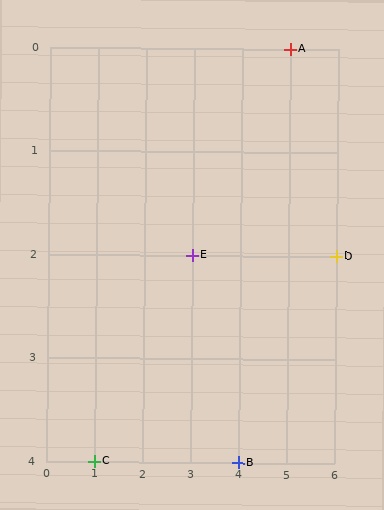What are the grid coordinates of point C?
Point C is at grid coordinates (1, 4).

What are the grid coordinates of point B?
Point B is at grid coordinates (4, 4).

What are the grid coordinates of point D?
Point D is at grid coordinates (6, 2).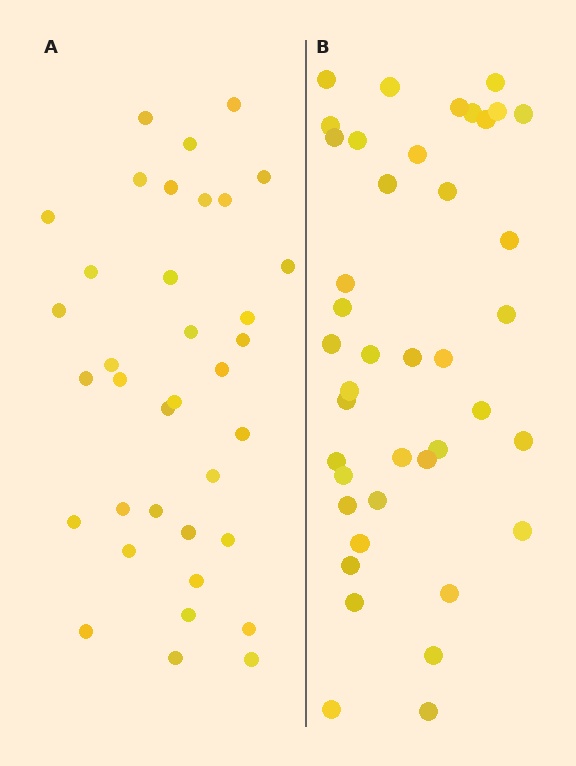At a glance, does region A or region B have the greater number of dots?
Region B (the right region) has more dots.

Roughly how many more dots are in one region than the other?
Region B has about 5 more dots than region A.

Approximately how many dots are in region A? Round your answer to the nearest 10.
About 40 dots. (The exact count is 36, which rounds to 40.)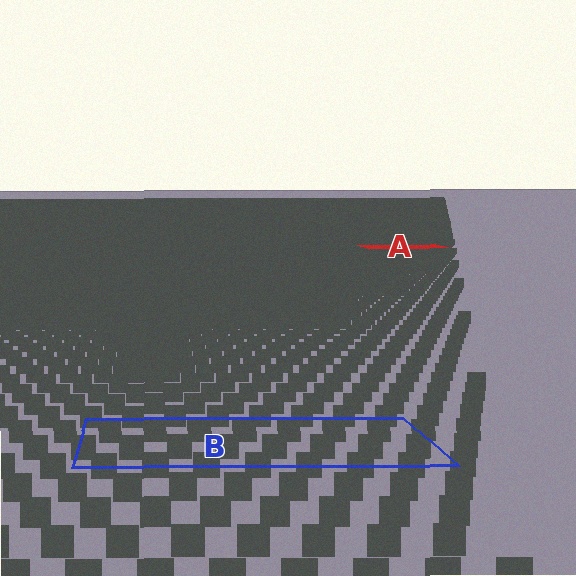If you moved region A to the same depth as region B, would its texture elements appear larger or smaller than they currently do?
They would appear larger. At a closer depth, the same texture elements are projected at a bigger on-screen size.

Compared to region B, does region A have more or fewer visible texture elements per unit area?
Region A has more texture elements per unit area — they are packed more densely because it is farther away.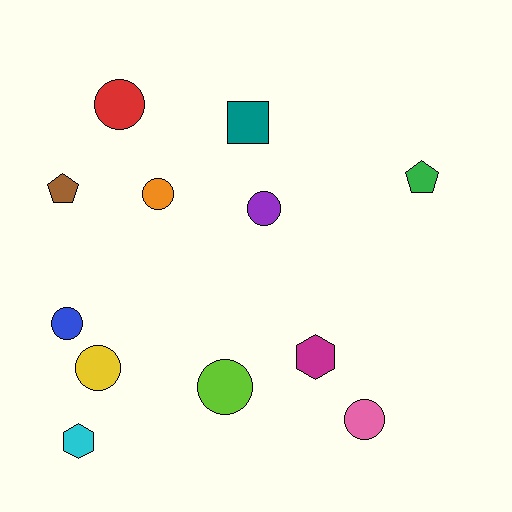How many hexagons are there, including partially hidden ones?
There are 2 hexagons.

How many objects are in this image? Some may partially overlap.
There are 12 objects.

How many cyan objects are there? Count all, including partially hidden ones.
There is 1 cyan object.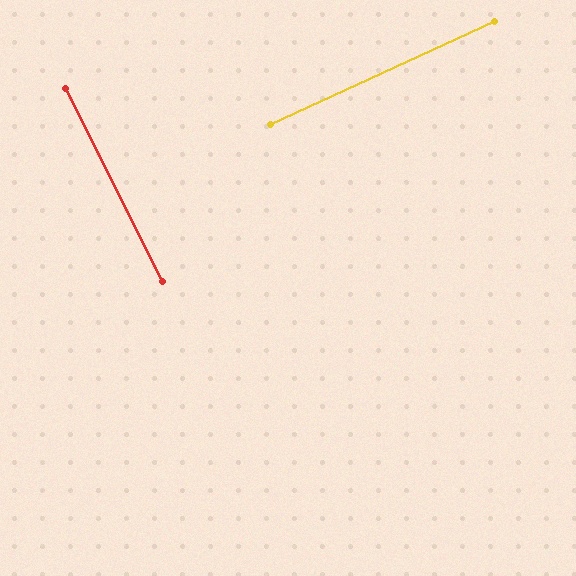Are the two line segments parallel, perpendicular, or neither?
Perpendicular — they meet at approximately 88°.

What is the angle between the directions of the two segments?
Approximately 88 degrees.